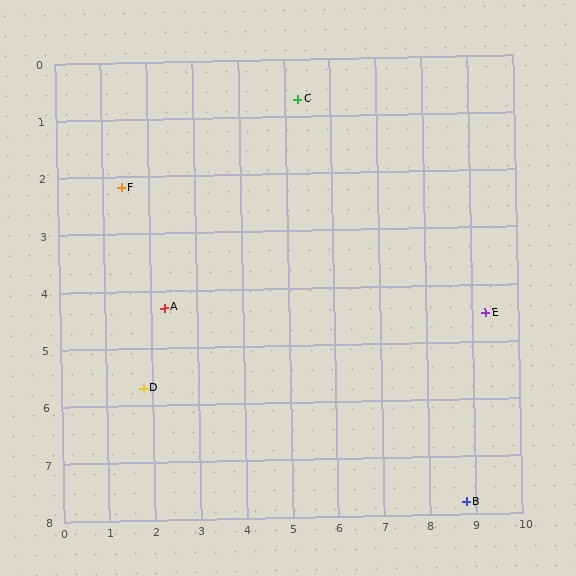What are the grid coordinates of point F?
Point F is at approximately (1.4, 2.2).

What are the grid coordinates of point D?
Point D is at approximately (1.8, 5.7).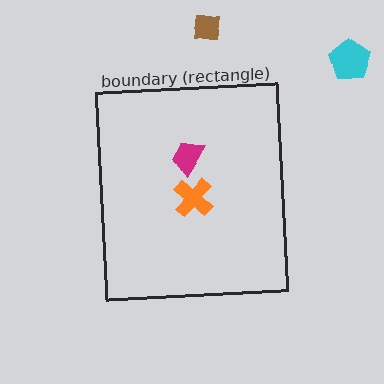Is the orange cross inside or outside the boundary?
Inside.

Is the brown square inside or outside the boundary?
Outside.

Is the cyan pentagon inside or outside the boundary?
Outside.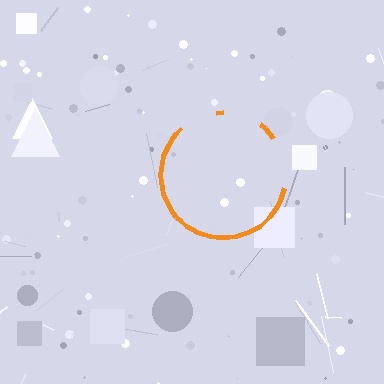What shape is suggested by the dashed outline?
The dashed outline suggests a circle.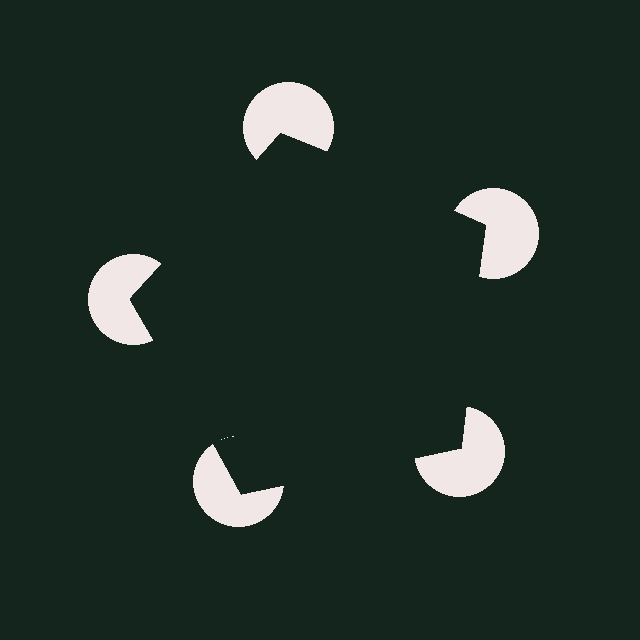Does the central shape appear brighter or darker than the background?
It typically appears slightly darker than the background, even though no actual brightness change is drawn.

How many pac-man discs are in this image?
There are 5 — one at each vertex of the illusory pentagon.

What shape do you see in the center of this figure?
An illusory pentagon — its edges are inferred from the aligned wedge cuts in the pac-man discs, not physically drawn.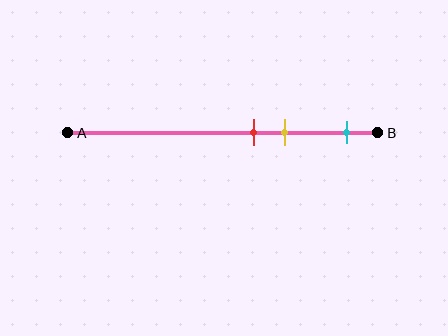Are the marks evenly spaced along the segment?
No, the marks are not evenly spaced.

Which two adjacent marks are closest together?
The red and yellow marks are the closest adjacent pair.